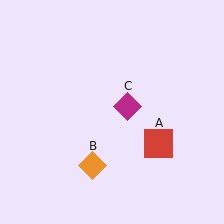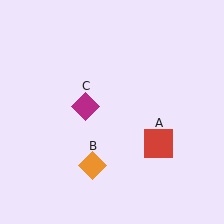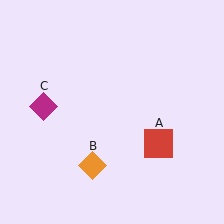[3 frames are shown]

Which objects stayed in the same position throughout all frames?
Red square (object A) and orange diamond (object B) remained stationary.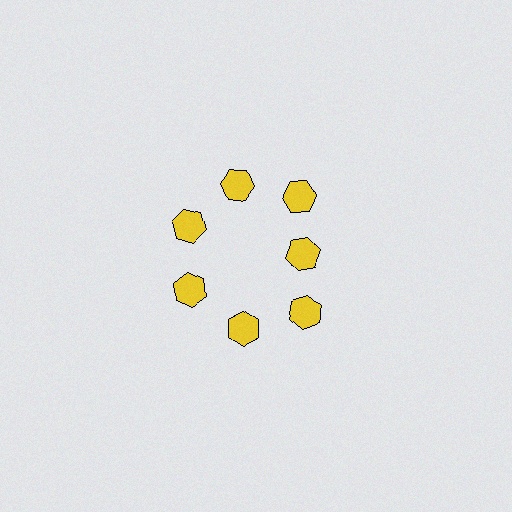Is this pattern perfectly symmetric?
No. The 7 yellow hexagons are arranged in a ring, but one element near the 3 o'clock position is pulled inward toward the center, breaking the 7-fold rotational symmetry.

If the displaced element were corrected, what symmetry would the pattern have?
It would have 7-fold rotational symmetry — the pattern would map onto itself every 51 degrees.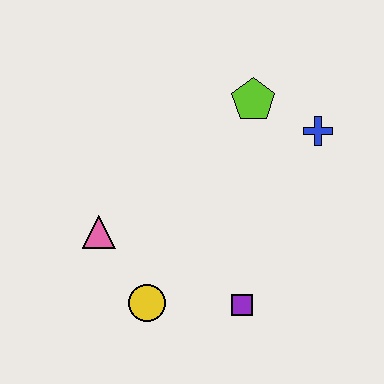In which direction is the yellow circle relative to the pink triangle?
The yellow circle is below the pink triangle.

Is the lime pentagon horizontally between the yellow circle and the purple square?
No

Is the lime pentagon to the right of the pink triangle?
Yes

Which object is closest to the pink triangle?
The yellow circle is closest to the pink triangle.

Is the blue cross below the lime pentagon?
Yes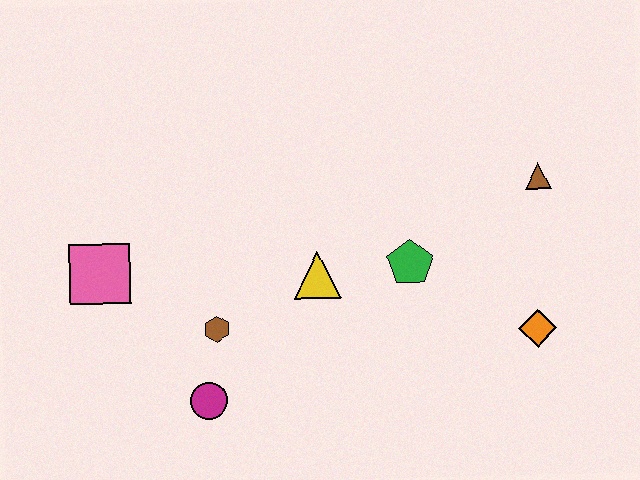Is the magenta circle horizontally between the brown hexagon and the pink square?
Yes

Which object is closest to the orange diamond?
The green pentagon is closest to the orange diamond.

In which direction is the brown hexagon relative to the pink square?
The brown hexagon is to the right of the pink square.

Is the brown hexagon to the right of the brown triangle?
No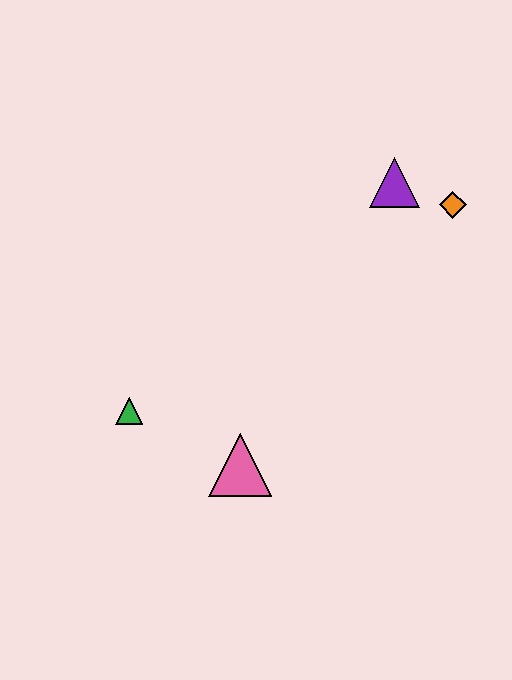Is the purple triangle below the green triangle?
No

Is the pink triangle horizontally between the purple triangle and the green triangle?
Yes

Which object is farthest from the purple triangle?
The green triangle is farthest from the purple triangle.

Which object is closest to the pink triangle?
The green triangle is closest to the pink triangle.